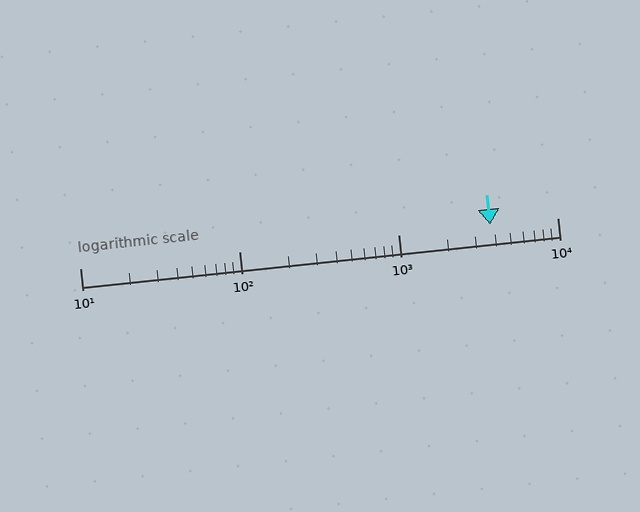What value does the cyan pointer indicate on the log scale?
The pointer indicates approximately 3800.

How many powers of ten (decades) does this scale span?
The scale spans 3 decades, from 10 to 10000.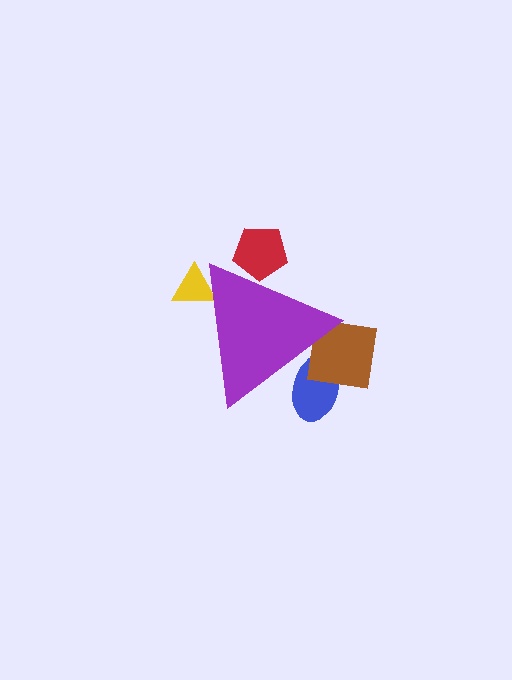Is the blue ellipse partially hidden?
Yes, the blue ellipse is partially hidden behind the purple triangle.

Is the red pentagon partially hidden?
Yes, the red pentagon is partially hidden behind the purple triangle.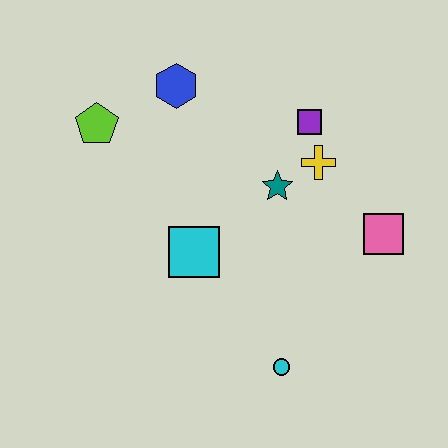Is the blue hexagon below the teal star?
No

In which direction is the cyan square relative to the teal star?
The cyan square is to the left of the teal star.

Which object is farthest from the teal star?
The lime pentagon is farthest from the teal star.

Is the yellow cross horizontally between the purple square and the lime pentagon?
No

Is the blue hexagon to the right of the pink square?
No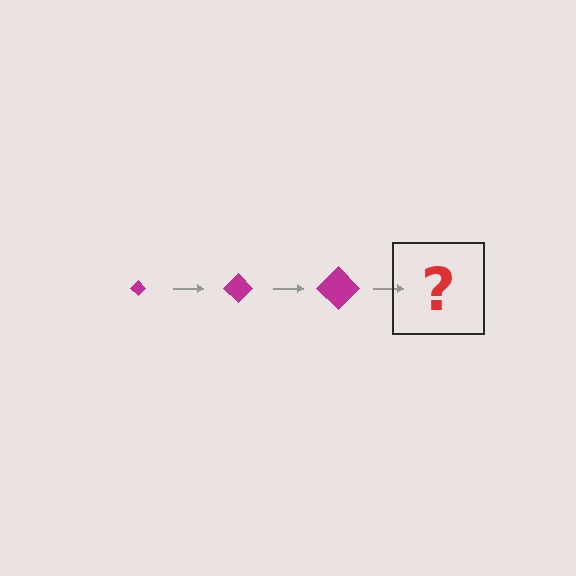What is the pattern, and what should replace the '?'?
The pattern is that the diamond gets progressively larger each step. The '?' should be a magenta diamond, larger than the previous one.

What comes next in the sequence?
The next element should be a magenta diamond, larger than the previous one.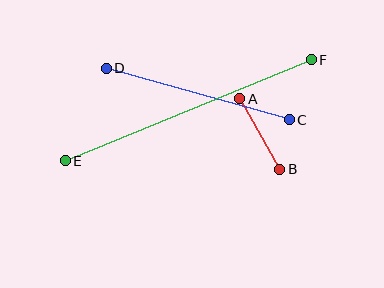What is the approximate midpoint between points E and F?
The midpoint is at approximately (188, 110) pixels.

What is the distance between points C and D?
The distance is approximately 190 pixels.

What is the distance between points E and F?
The distance is approximately 266 pixels.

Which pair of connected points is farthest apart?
Points E and F are farthest apart.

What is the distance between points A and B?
The distance is approximately 81 pixels.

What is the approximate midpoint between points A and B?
The midpoint is at approximately (260, 134) pixels.